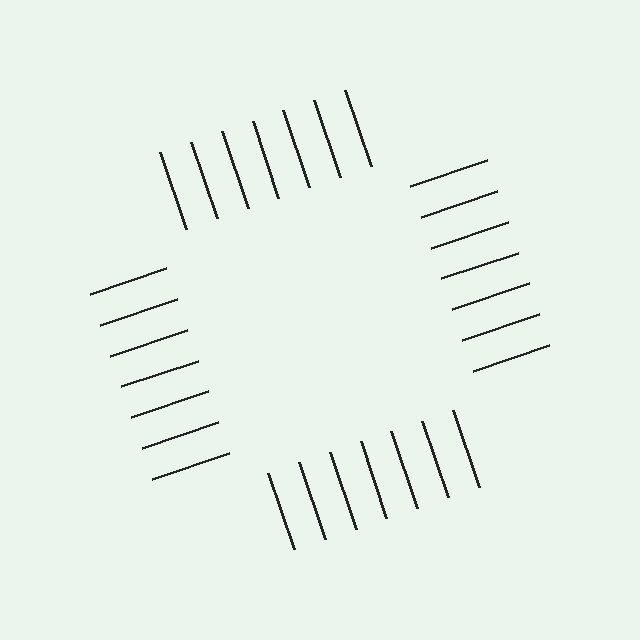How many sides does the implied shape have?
4 sides — the line-ends trace a square.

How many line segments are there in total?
28 — 7 along each of the 4 edges.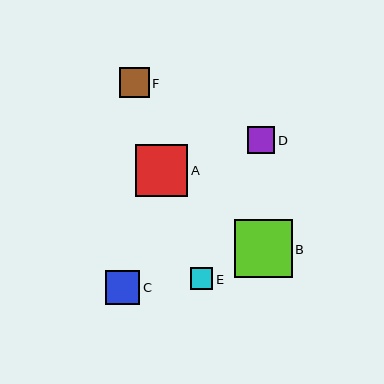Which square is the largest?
Square B is the largest with a size of approximately 58 pixels.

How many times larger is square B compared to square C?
Square B is approximately 1.7 times the size of square C.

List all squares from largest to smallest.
From largest to smallest: B, A, C, F, D, E.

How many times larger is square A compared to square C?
Square A is approximately 1.5 times the size of square C.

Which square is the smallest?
Square E is the smallest with a size of approximately 22 pixels.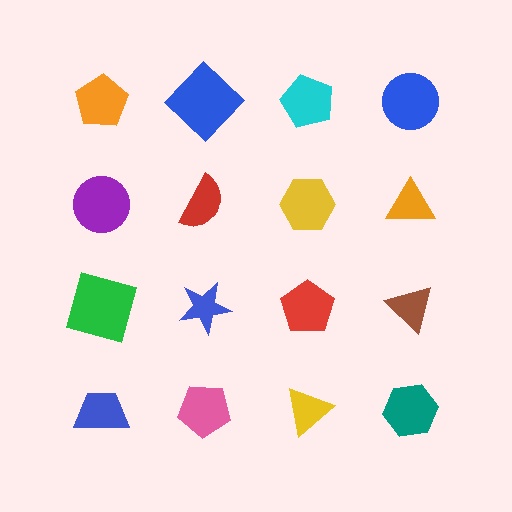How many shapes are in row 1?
4 shapes.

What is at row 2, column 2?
A red semicircle.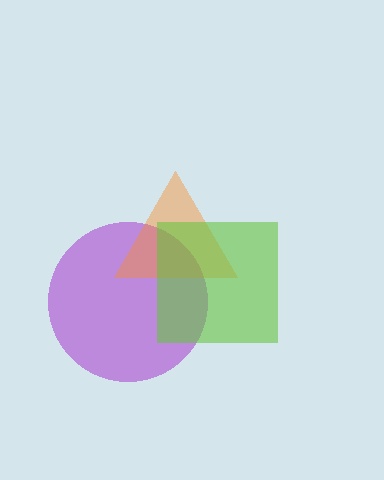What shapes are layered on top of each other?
The layered shapes are: a purple circle, an orange triangle, a lime square.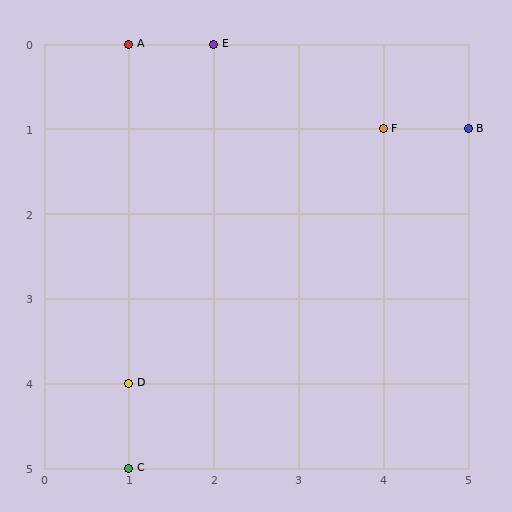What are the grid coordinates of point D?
Point D is at grid coordinates (1, 4).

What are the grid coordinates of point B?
Point B is at grid coordinates (5, 1).